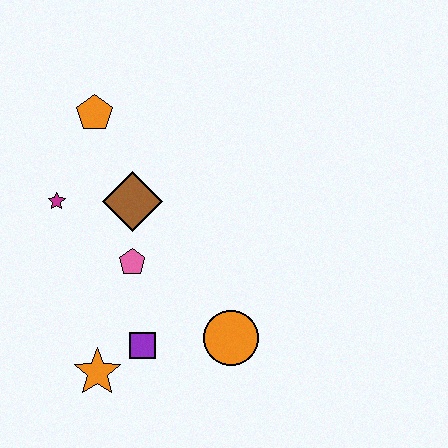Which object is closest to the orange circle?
The purple square is closest to the orange circle.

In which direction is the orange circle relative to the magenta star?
The orange circle is to the right of the magenta star.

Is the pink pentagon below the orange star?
No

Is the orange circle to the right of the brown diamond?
Yes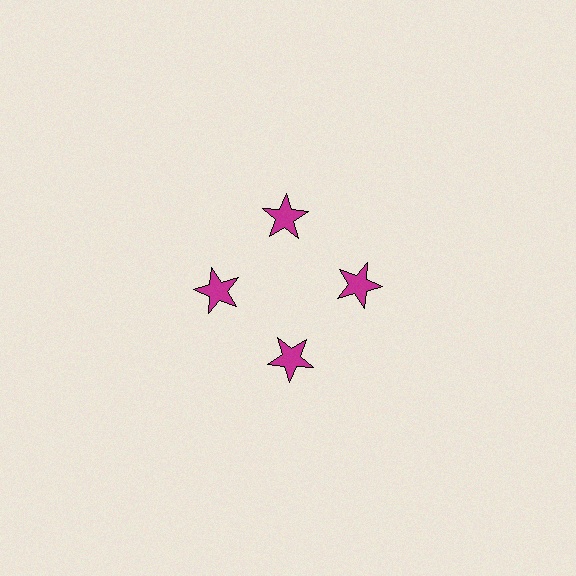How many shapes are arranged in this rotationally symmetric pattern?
There are 4 shapes, arranged in 4 groups of 1.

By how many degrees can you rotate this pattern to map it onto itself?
The pattern maps onto itself every 90 degrees of rotation.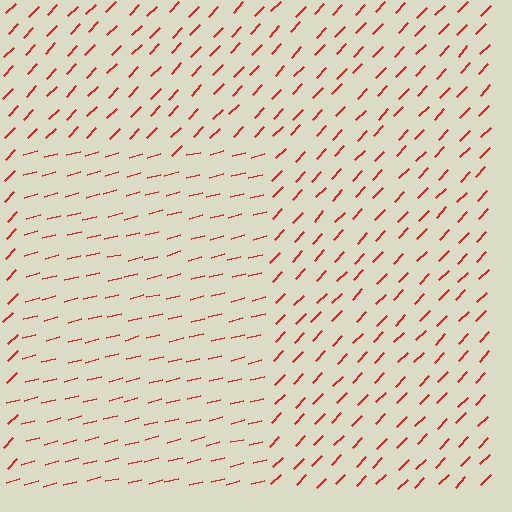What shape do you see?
I see a rectangle.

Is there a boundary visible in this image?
Yes, there is a texture boundary formed by a change in line orientation.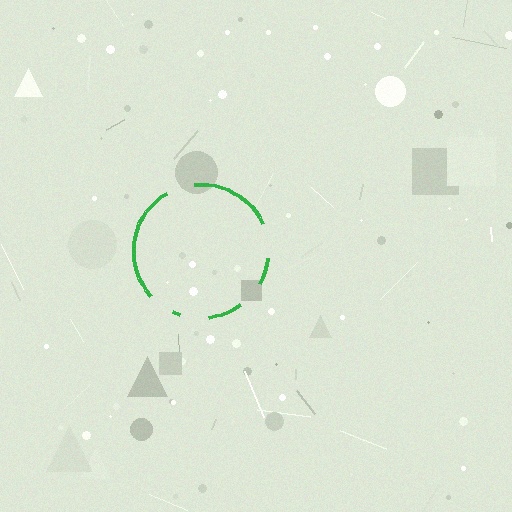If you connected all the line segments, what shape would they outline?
They would outline a circle.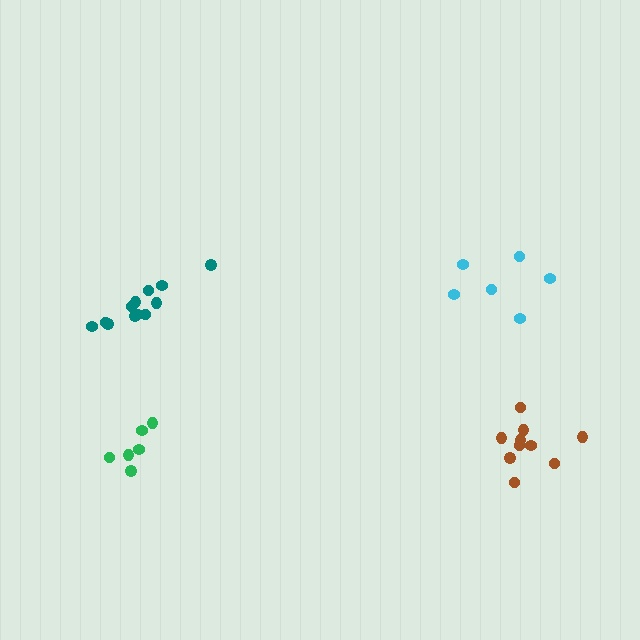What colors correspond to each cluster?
The clusters are colored: teal, cyan, brown, green.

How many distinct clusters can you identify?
There are 4 distinct clusters.